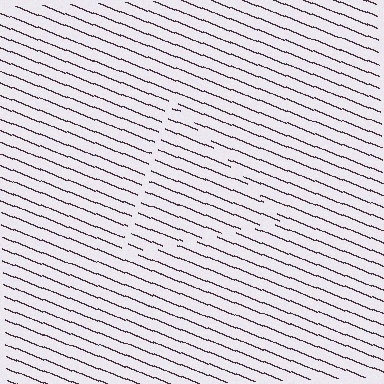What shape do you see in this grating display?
An illusory triangle. The interior of the shape contains the same grating, shifted by half a period — the contour is defined by the phase discontinuity where line-ends from the inner and outer gratings abut.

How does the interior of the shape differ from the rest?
The interior of the shape contains the same grating, shifted by half a period — the contour is defined by the phase discontinuity where line-ends from the inner and outer gratings abut.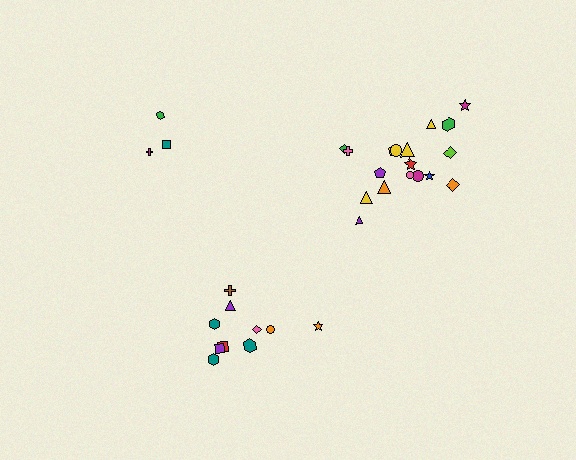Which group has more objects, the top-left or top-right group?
The top-right group.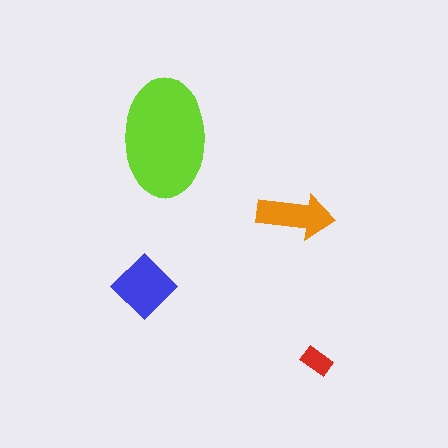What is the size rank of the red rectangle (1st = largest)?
4th.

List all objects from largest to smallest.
The lime ellipse, the blue diamond, the orange arrow, the red rectangle.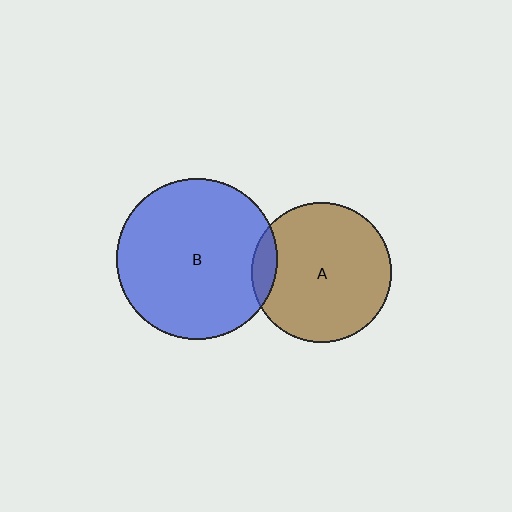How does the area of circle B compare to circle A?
Approximately 1.3 times.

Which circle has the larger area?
Circle B (blue).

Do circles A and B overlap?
Yes.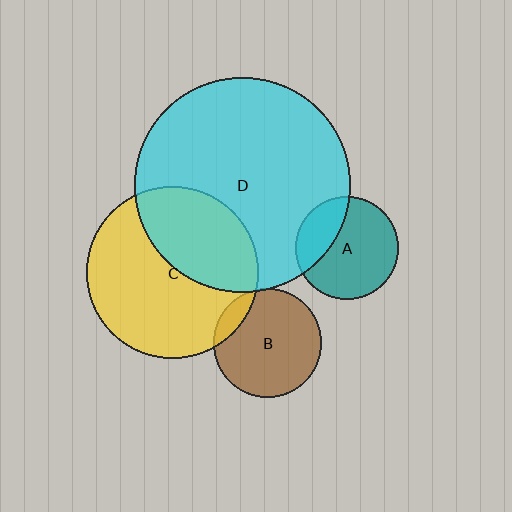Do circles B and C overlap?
Yes.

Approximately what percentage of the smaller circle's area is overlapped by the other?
Approximately 10%.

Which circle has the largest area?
Circle D (cyan).